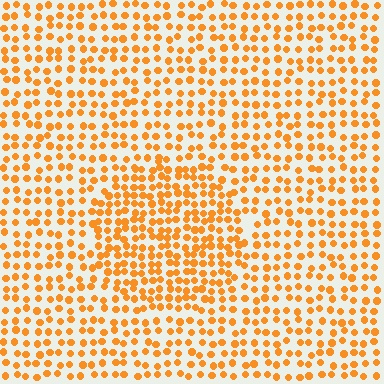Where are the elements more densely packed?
The elements are more densely packed inside the circle boundary.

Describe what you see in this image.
The image contains small orange elements arranged at two different densities. A circle-shaped region is visible where the elements are more densely packed than the surrounding area.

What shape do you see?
I see a circle.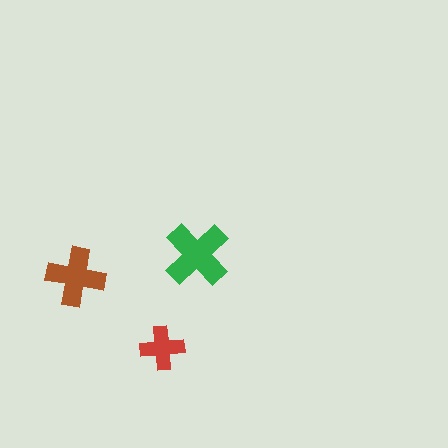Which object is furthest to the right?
The green cross is rightmost.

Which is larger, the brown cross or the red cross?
The brown one.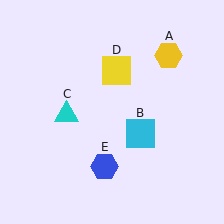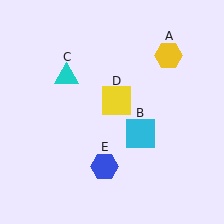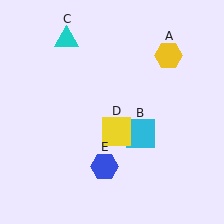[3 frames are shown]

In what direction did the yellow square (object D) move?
The yellow square (object D) moved down.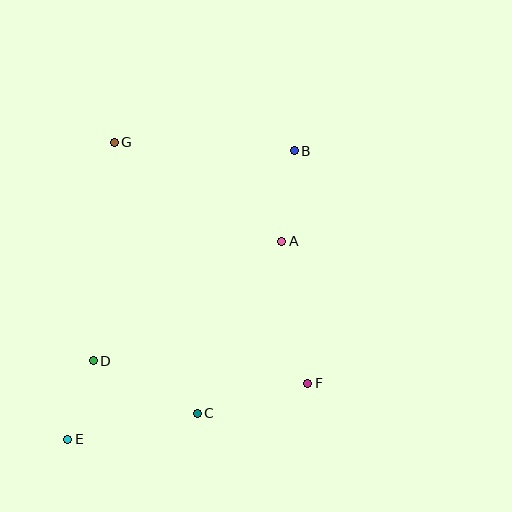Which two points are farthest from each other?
Points B and E are farthest from each other.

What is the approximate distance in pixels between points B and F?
The distance between B and F is approximately 233 pixels.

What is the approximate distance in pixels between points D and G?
The distance between D and G is approximately 219 pixels.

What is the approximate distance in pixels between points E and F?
The distance between E and F is approximately 246 pixels.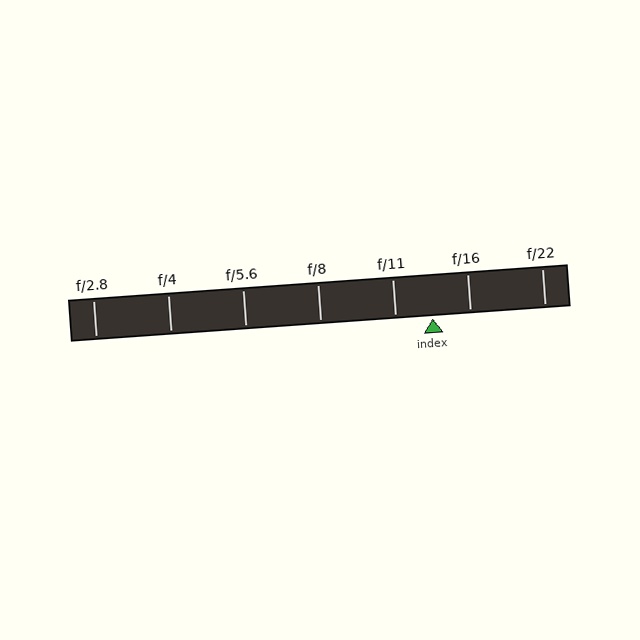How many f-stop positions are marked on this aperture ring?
There are 7 f-stop positions marked.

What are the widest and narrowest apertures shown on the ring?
The widest aperture shown is f/2.8 and the narrowest is f/22.